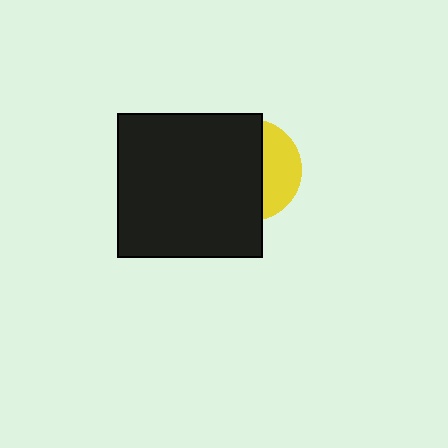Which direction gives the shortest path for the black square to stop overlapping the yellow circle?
Moving left gives the shortest separation.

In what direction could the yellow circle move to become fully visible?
The yellow circle could move right. That would shift it out from behind the black square entirely.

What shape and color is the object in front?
The object in front is a black square.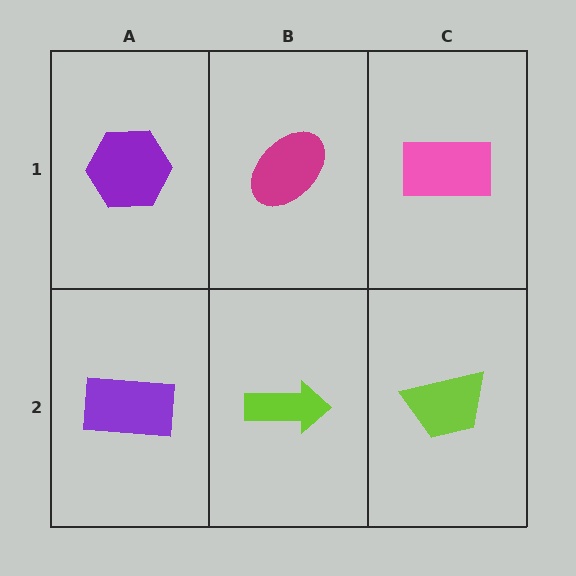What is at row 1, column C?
A pink rectangle.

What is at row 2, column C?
A lime trapezoid.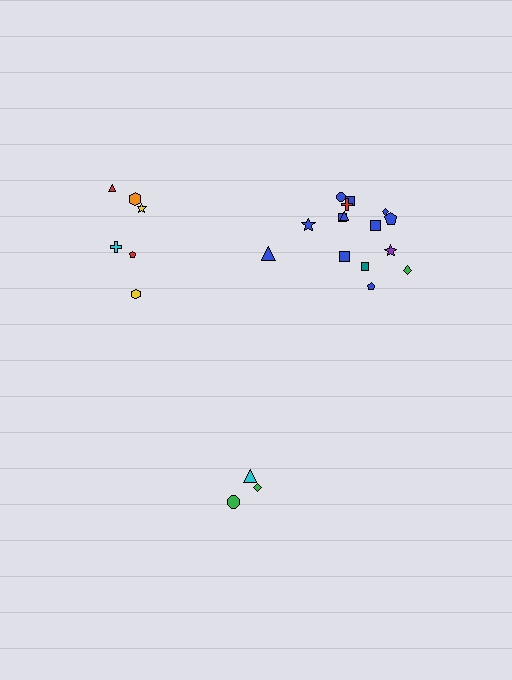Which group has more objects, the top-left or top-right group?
The top-right group.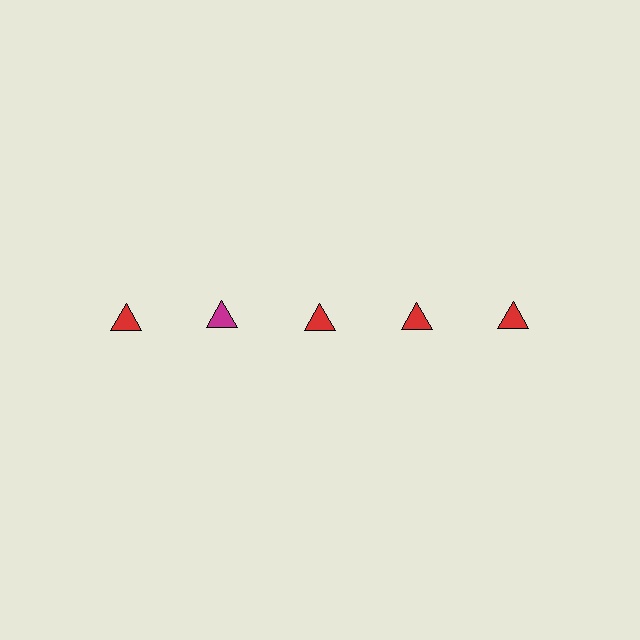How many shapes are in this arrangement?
There are 5 shapes arranged in a grid pattern.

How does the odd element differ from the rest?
It has a different color: magenta instead of red.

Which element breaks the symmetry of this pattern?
The magenta triangle in the top row, second from left column breaks the symmetry. All other shapes are red triangles.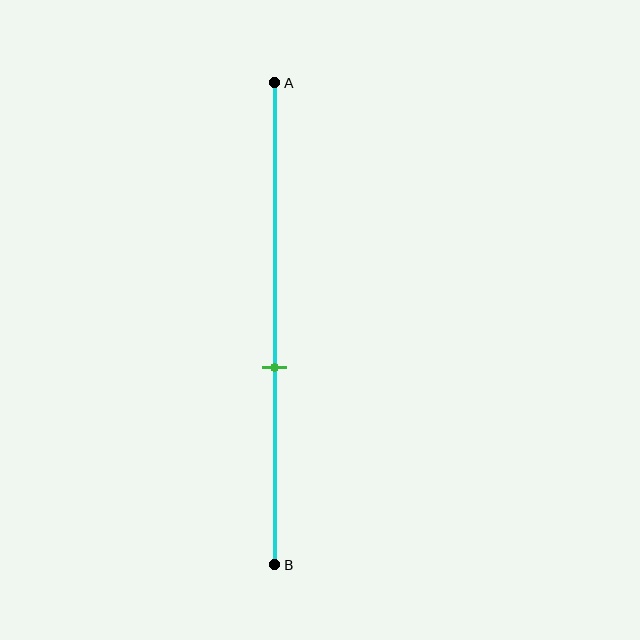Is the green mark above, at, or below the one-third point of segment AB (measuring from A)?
The green mark is below the one-third point of segment AB.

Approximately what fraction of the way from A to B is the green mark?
The green mark is approximately 60% of the way from A to B.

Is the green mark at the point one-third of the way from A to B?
No, the mark is at about 60% from A, not at the 33% one-third point.